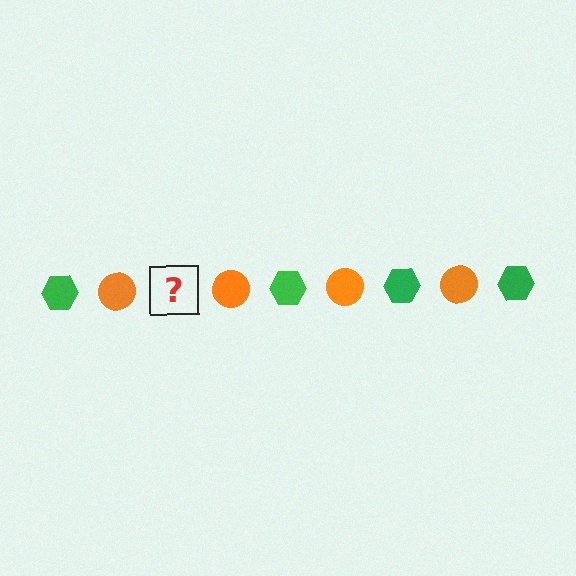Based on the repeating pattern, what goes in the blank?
The blank should be a green hexagon.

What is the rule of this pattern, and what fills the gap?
The rule is that the pattern alternates between green hexagon and orange circle. The gap should be filled with a green hexagon.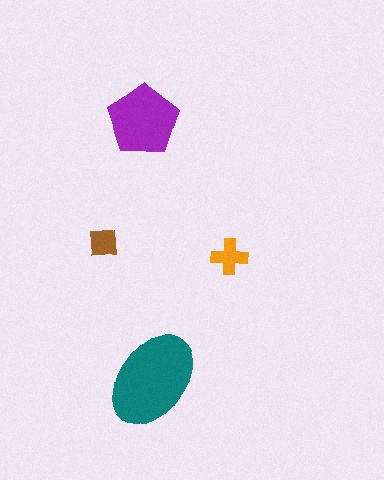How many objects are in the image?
There are 4 objects in the image.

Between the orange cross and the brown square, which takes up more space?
The orange cross.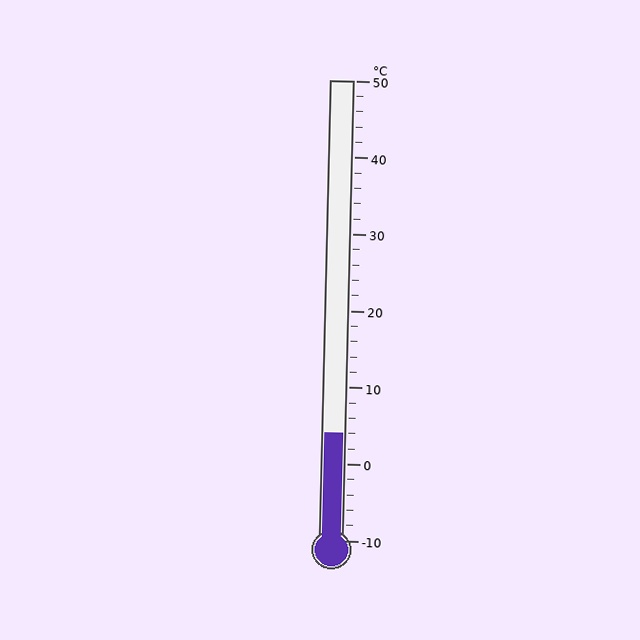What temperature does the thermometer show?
The thermometer shows approximately 4°C.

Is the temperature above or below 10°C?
The temperature is below 10°C.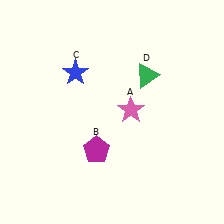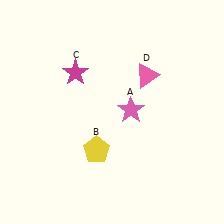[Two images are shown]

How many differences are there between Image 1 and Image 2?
There are 3 differences between the two images.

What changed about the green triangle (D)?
In Image 1, D is green. In Image 2, it changed to pink.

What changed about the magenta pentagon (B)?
In Image 1, B is magenta. In Image 2, it changed to yellow.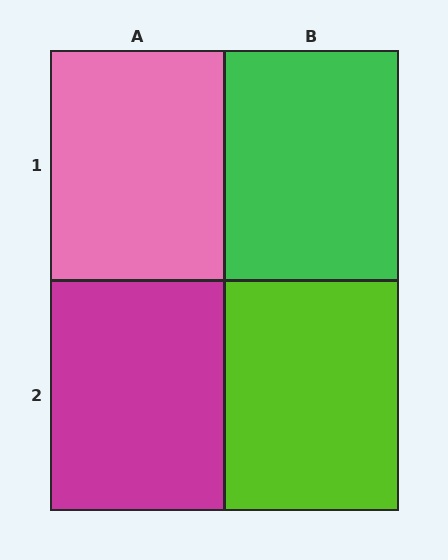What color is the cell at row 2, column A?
Magenta.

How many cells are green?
1 cell is green.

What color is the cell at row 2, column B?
Lime.